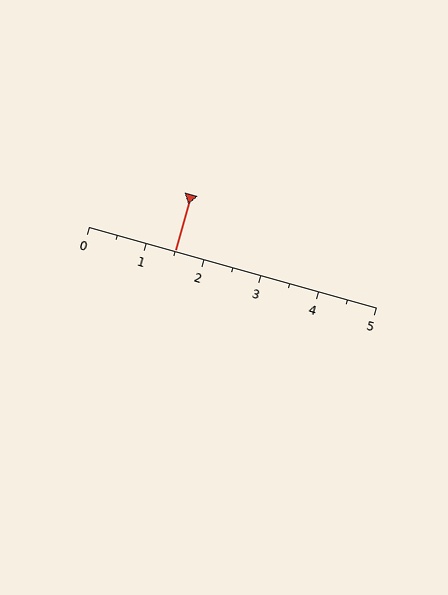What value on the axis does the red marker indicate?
The marker indicates approximately 1.5.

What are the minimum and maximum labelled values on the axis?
The axis runs from 0 to 5.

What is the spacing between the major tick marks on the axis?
The major ticks are spaced 1 apart.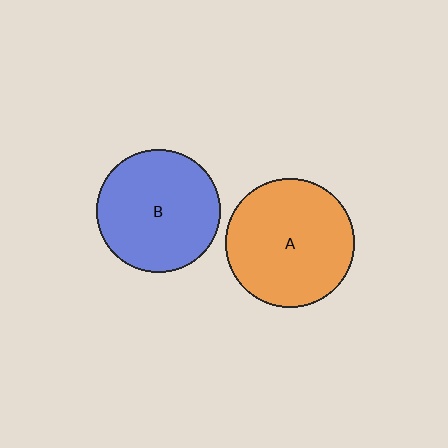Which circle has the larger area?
Circle A (orange).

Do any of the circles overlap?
No, none of the circles overlap.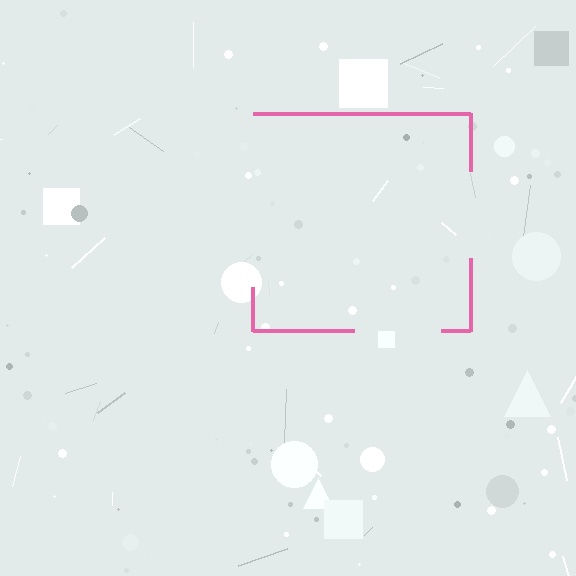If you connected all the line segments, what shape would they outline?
They would outline a square.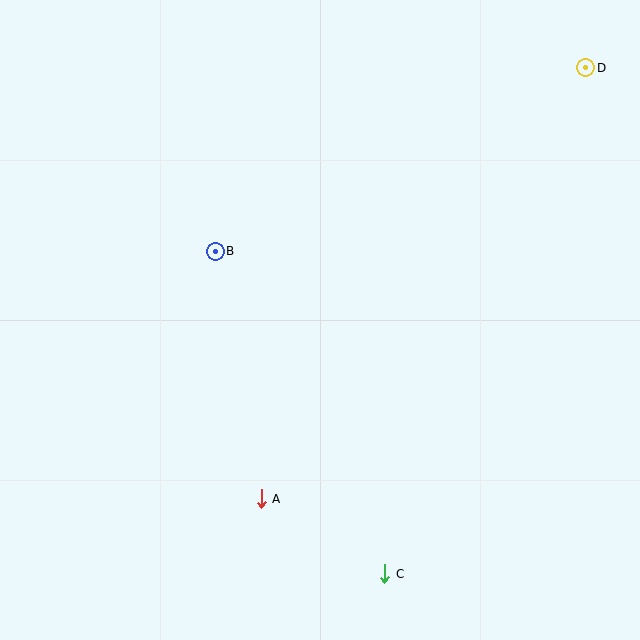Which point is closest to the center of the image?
Point B at (215, 251) is closest to the center.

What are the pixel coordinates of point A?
Point A is at (261, 499).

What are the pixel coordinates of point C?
Point C is at (385, 574).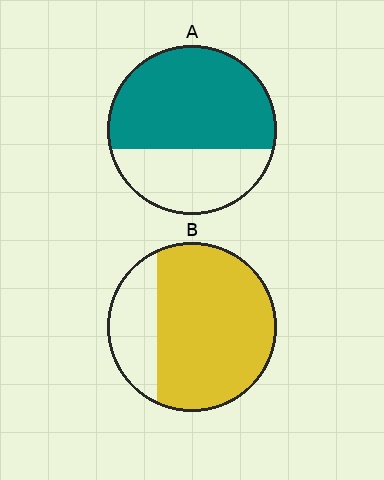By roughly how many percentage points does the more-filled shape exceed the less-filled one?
By roughly 10 percentage points (B over A).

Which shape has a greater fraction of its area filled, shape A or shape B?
Shape B.